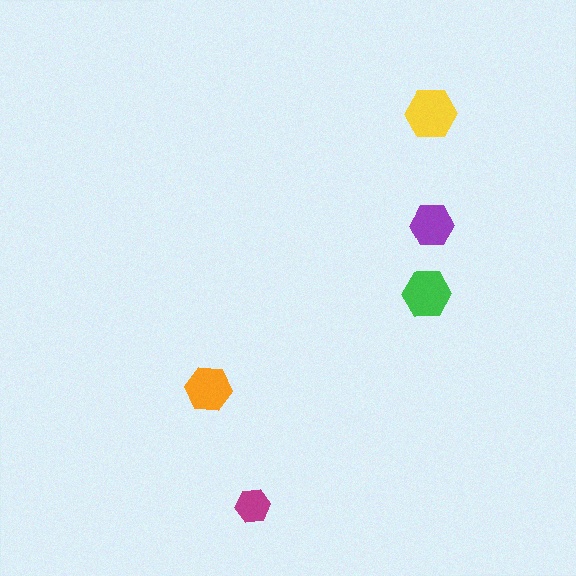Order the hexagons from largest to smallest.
the yellow one, the green one, the orange one, the purple one, the magenta one.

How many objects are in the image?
There are 5 objects in the image.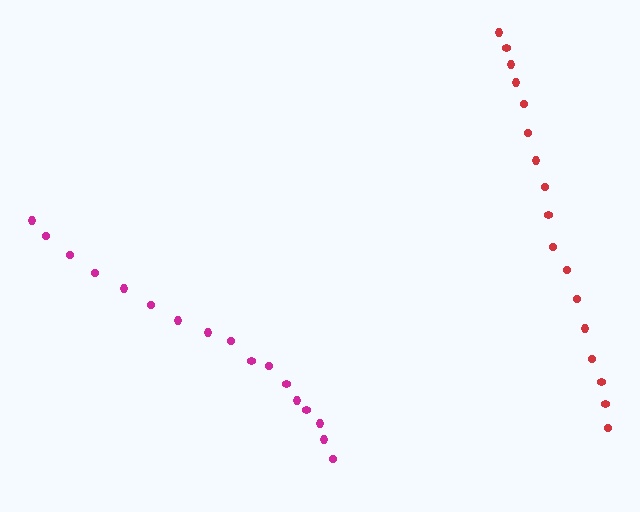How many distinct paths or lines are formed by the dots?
There are 2 distinct paths.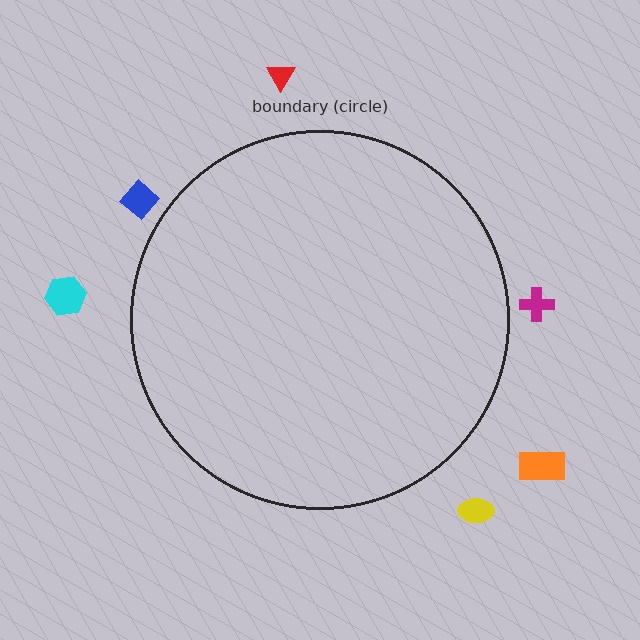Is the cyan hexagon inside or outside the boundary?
Outside.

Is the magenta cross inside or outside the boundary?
Outside.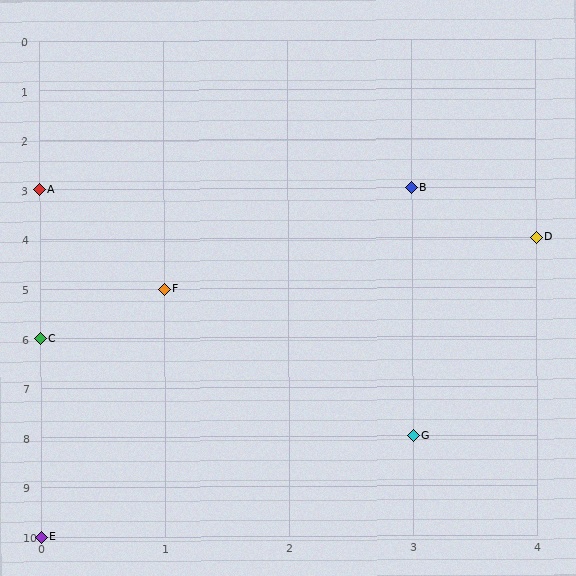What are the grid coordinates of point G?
Point G is at grid coordinates (3, 8).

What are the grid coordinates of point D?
Point D is at grid coordinates (4, 4).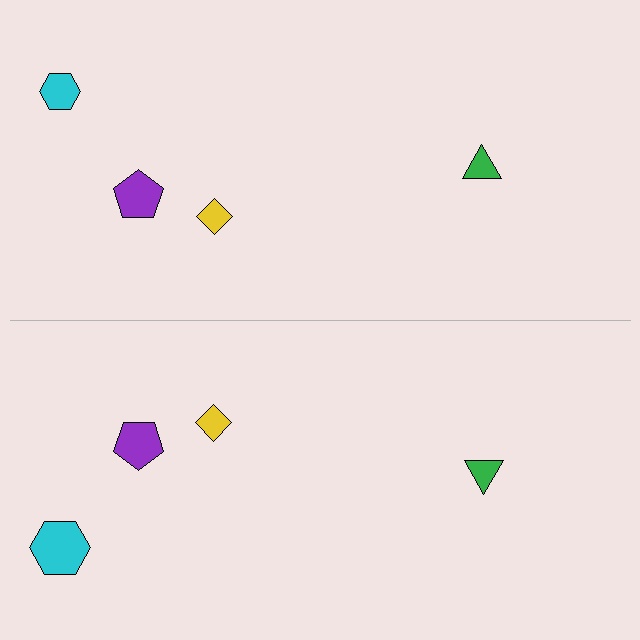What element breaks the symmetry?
The cyan hexagon on the bottom side has a different size than its mirror counterpart.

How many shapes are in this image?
There are 8 shapes in this image.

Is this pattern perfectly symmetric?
No, the pattern is not perfectly symmetric. The cyan hexagon on the bottom side has a different size than its mirror counterpart.